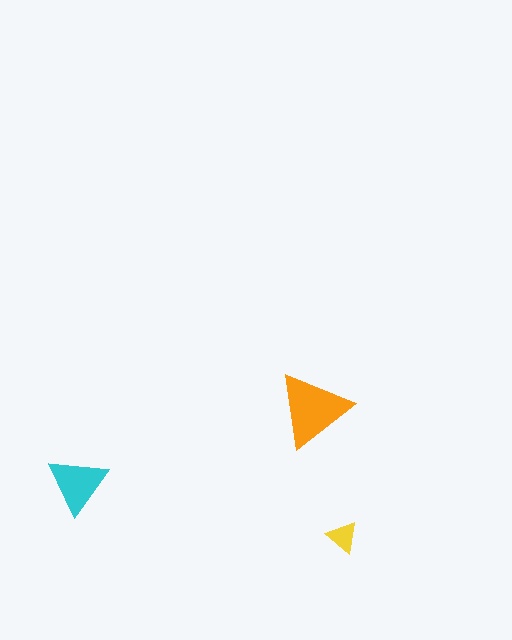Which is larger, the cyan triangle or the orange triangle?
The orange one.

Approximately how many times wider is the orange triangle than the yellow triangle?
About 2.5 times wider.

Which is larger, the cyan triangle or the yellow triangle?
The cyan one.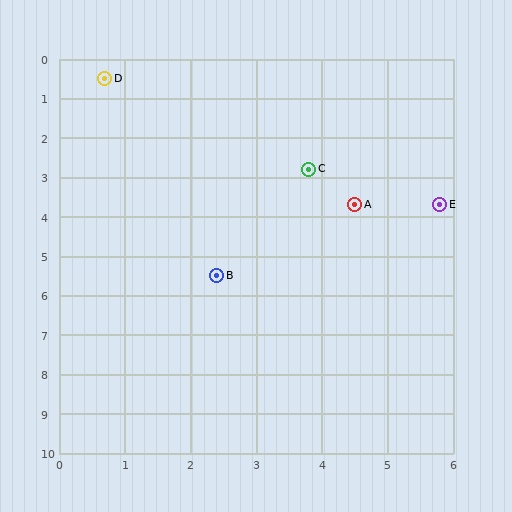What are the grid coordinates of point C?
Point C is at approximately (3.8, 2.8).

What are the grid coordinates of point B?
Point B is at approximately (2.4, 5.5).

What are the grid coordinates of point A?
Point A is at approximately (4.5, 3.7).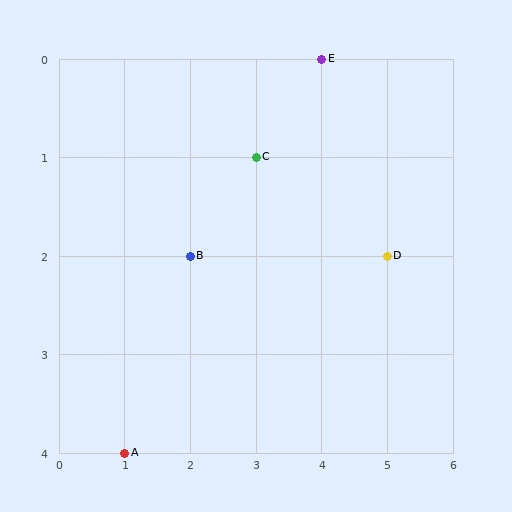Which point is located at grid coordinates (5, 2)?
Point D is at (5, 2).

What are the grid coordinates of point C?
Point C is at grid coordinates (3, 1).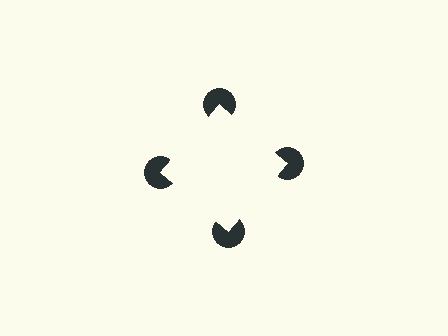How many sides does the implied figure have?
4 sides.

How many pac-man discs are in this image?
There are 4 — one at each vertex of the illusory square.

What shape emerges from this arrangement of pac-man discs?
An illusory square — its edges are inferred from the aligned wedge cuts in the pac-man discs, not physically drawn.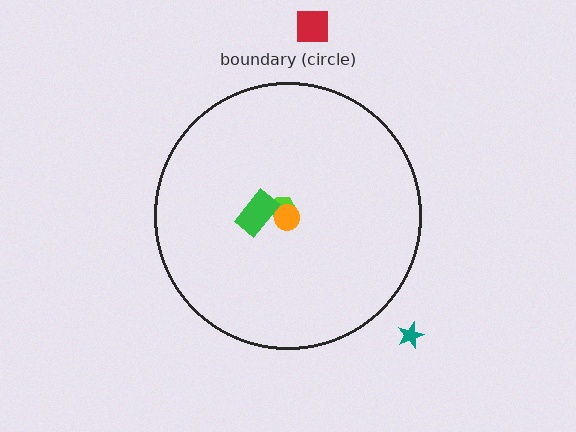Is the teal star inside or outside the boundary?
Outside.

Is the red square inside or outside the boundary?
Outside.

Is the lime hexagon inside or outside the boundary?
Inside.